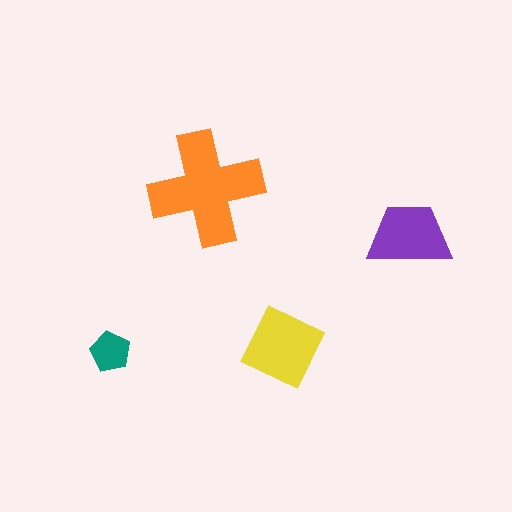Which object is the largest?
The orange cross.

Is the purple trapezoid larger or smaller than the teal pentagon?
Larger.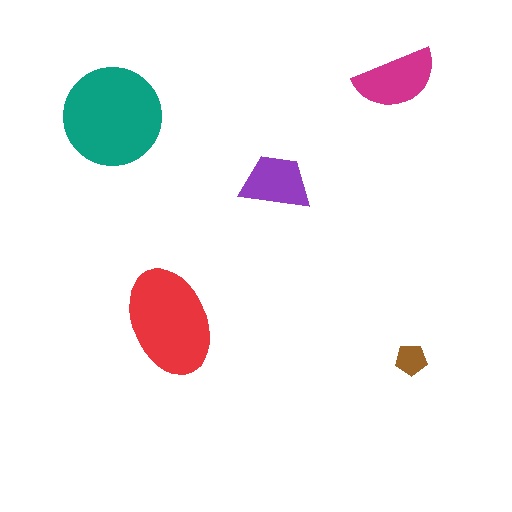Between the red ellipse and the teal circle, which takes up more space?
The teal circle.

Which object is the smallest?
The brown pentagon.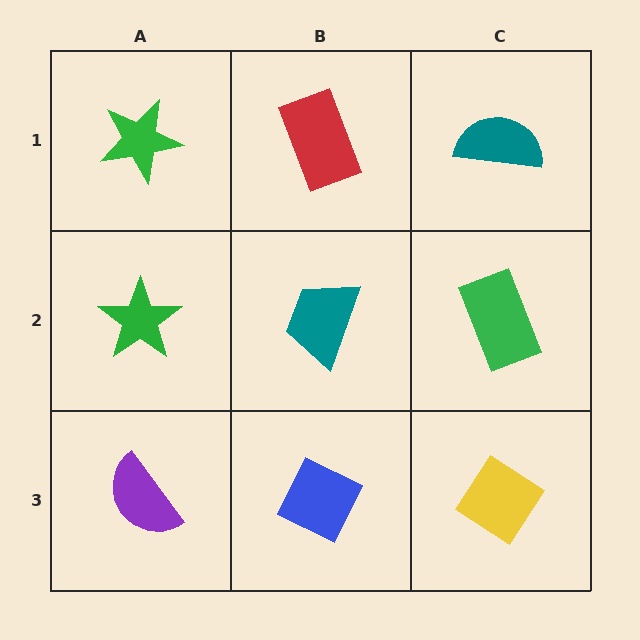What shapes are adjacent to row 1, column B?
A teal trapezoid (row 2, column B), a green star (row 1, column A), a teal semicircle (row 1, column C).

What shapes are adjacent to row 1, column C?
A green rectangle (row 2, column C), a red rectangle (row 1, column B).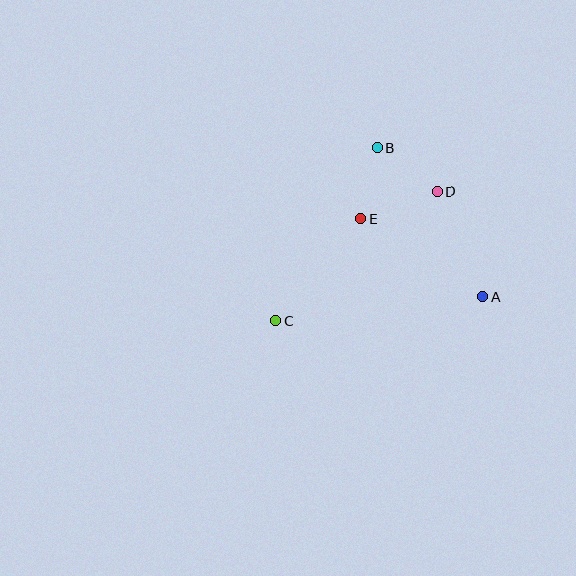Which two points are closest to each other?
Points B and E are closest to each other.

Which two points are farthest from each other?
Points A and C are farthest from each other.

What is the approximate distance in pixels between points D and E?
The distance between D and E is approximately 81 pixels.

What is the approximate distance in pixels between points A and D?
The distance between A and D is approximately 115 pixels.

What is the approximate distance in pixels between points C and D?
The distance between C and D is approximately 207 pixels.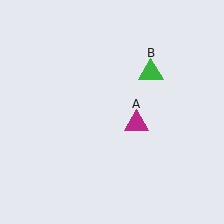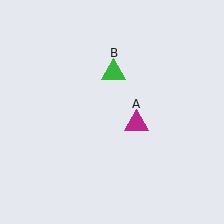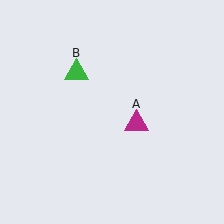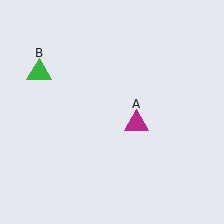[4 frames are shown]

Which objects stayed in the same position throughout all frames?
Magenta triangle (object A) remained stationary.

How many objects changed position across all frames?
1 object changed position: green triangle (object B).